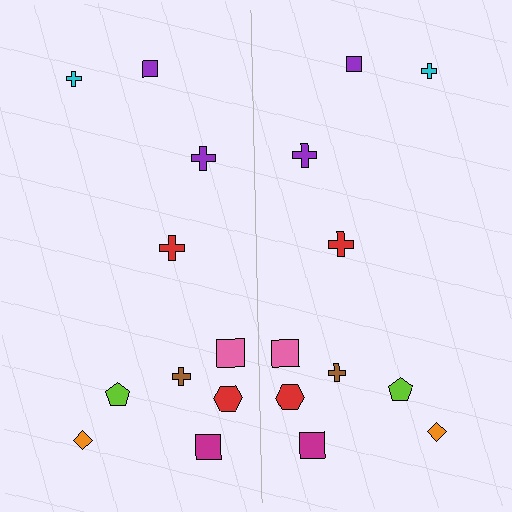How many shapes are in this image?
There are 20 shapes in this image.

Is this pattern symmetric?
Yes, this pattern has bilateral (reflection) symmetry.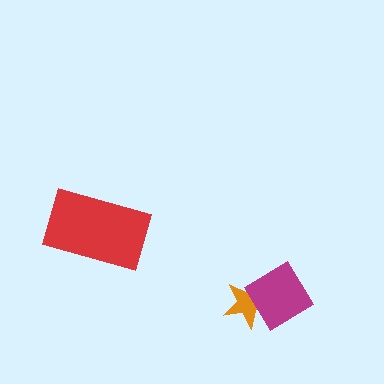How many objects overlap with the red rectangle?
0 objects overlap with the red rectangle.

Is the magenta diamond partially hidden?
No, no other shape covers it.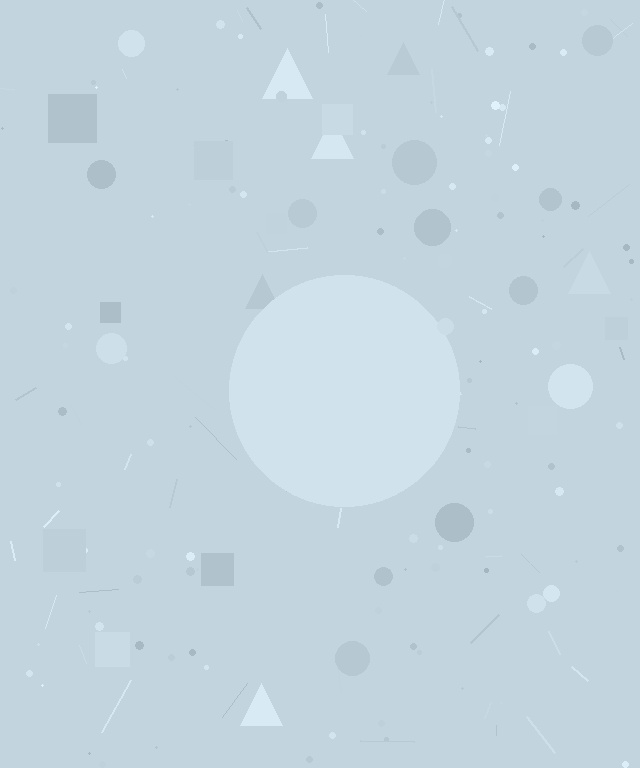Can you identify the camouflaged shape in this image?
The camouflaged shape is a circle.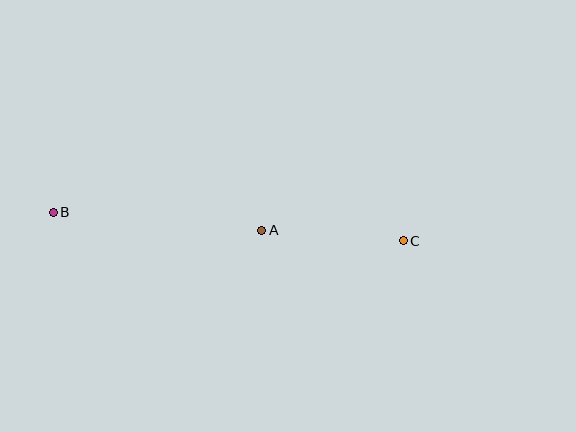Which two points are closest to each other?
Points A and C are closest to each other.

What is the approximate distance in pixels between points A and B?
The distance between A and B is approximately 209 pixels.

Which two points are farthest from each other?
Points B and C are farthest from each other.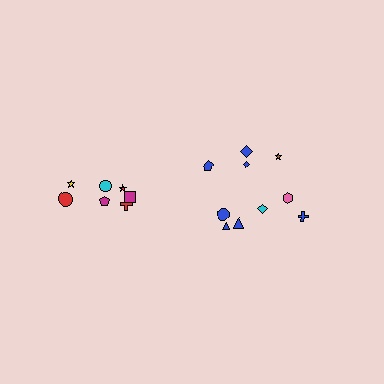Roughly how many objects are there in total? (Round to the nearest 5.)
Roughly 15 objects in total.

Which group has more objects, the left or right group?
The right group.